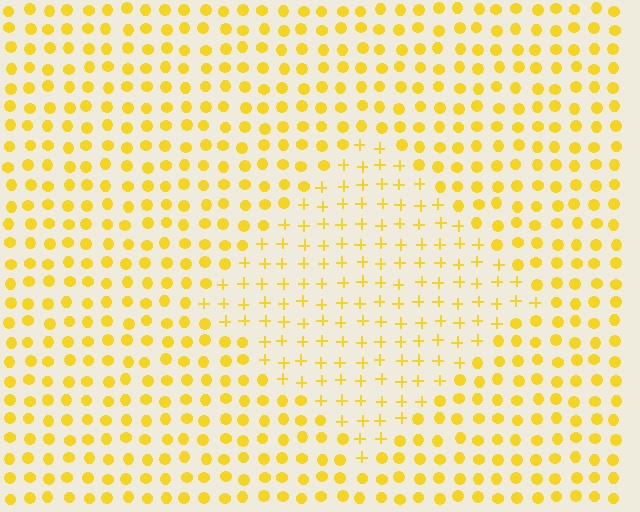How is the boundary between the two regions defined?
The boundary is defined by a change in element shape: plus signs inside vs. circles outside. All elements share the same color and spacing.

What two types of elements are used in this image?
The image uses plus signs inside the diamond region and circles outside it.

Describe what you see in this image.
The image is filled with small yellow elements arranged in a uniform grid. A diamond-shaped region contains plus signs, while the surrounding area contains circles. The boundary is defined purely by the change in element shape.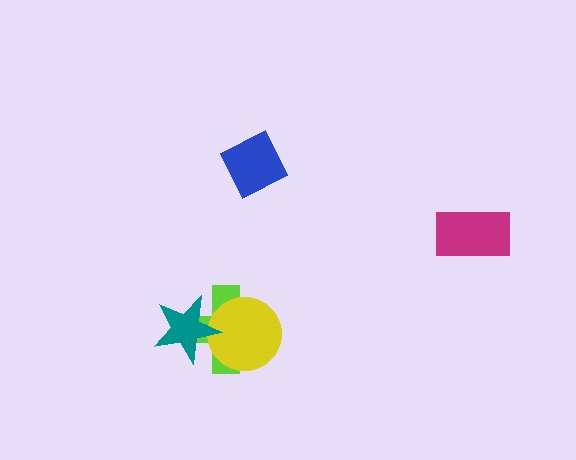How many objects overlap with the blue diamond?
0 objects overlap with the blue diamond.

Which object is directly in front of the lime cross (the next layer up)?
The yellow circle is directly in front of the lime cross.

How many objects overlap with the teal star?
2 objects overlap with the teal star.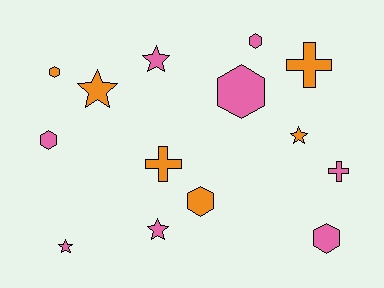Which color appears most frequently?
Pink, with 8 objects.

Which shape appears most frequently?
Hexagon, with 6 objects.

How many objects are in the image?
There are 14 objects.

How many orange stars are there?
There are 2 orange stars.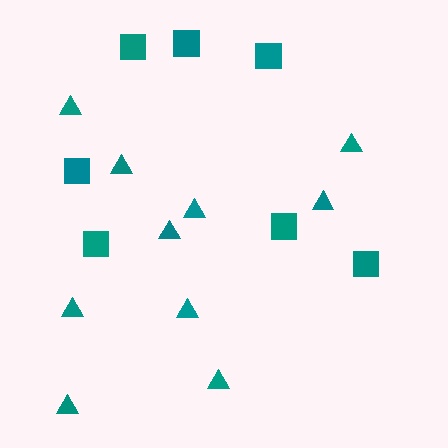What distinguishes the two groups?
There are 2 groups: one group of squares (7) and one group of triangles (10).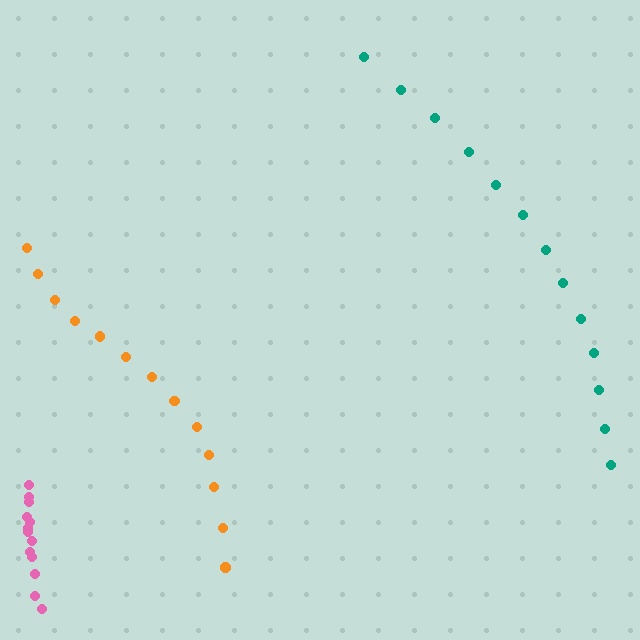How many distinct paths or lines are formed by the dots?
There are 3 distinct paths.